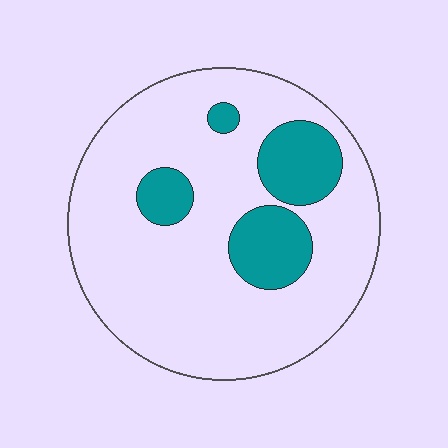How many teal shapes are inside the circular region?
4.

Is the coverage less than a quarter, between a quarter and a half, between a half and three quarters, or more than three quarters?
Less than a quarter.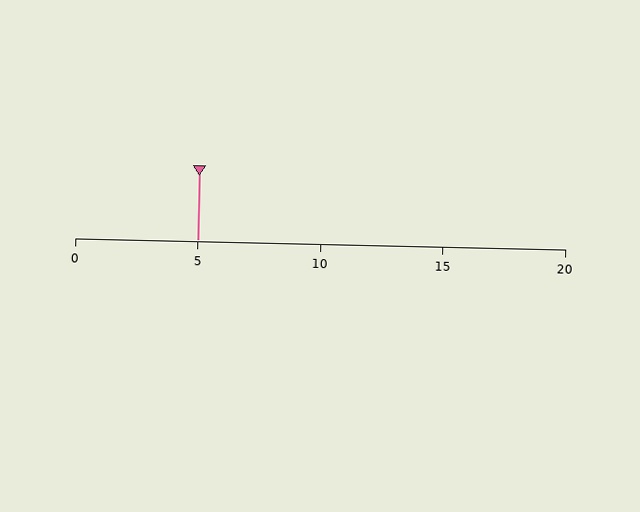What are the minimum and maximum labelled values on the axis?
The axis runs from 0 to 20.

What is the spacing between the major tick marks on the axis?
The major ticks are spaced 5 apart.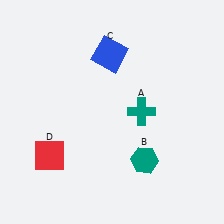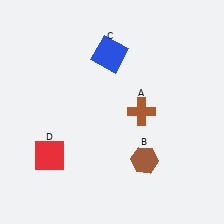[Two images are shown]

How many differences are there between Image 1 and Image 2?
There are 2 differences between the two images.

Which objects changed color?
A changed from teal to brown. B changed from teal to brown.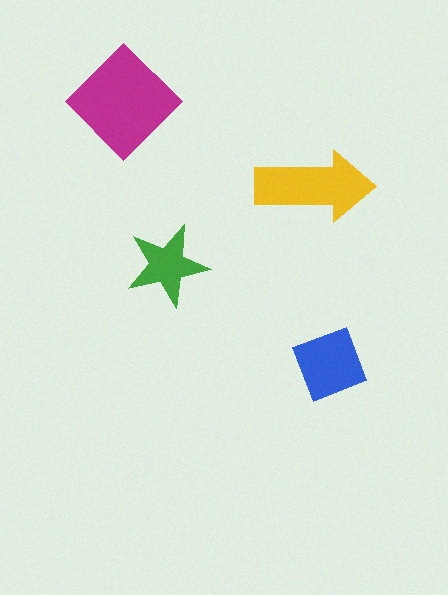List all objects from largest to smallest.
The magenta diamond, the yellow arrow, the blue square, the green star.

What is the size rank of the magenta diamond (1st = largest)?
1st.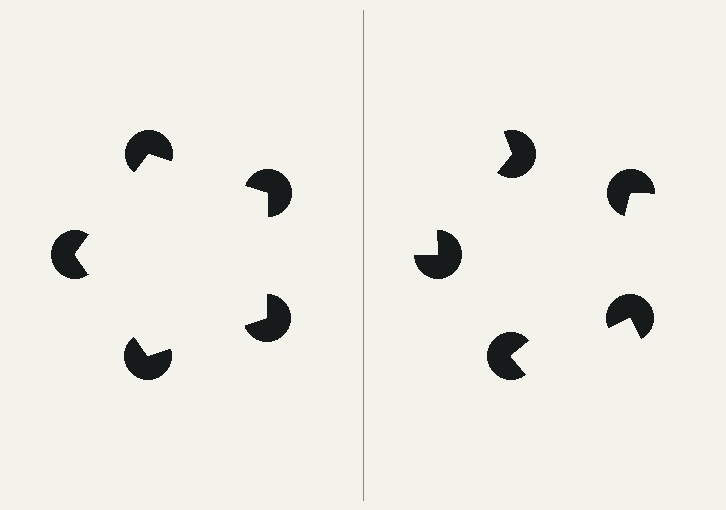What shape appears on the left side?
An illusory pentagon.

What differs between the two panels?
The pac-man discs are positioned identically on both sides; only the wedge orientations differ. On the left they align to a pentagon; on the right they are misaligned.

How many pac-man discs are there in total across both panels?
10 — 5 on each side.